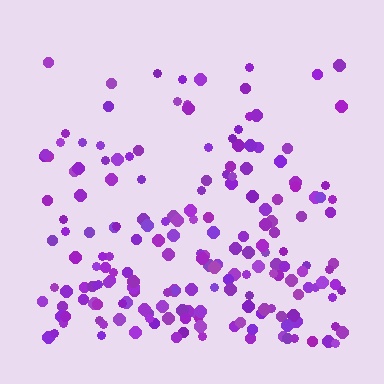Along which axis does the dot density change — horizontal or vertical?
Vertical.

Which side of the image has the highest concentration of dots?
The bottom.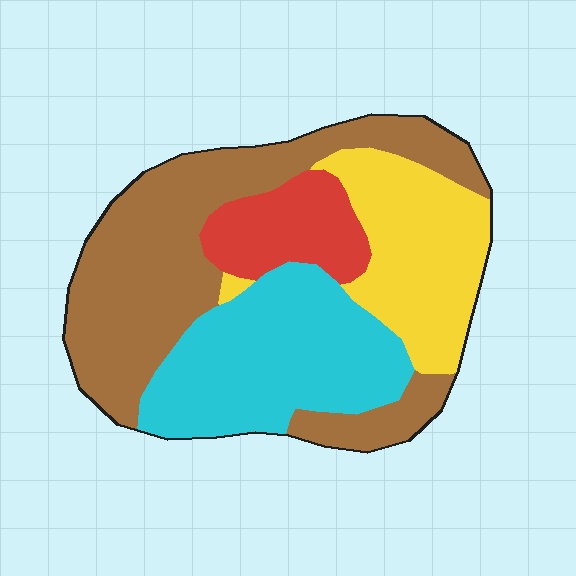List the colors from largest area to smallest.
From largest to smallest: brown, cyan, yellow, red.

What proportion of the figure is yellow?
Yellow takes up between a sixth and a third of the figure.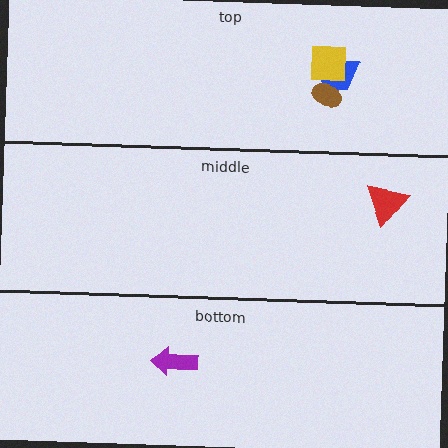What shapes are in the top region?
The blue trapezoid, the brown ellipse, the yellow square.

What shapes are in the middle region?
The red triangle.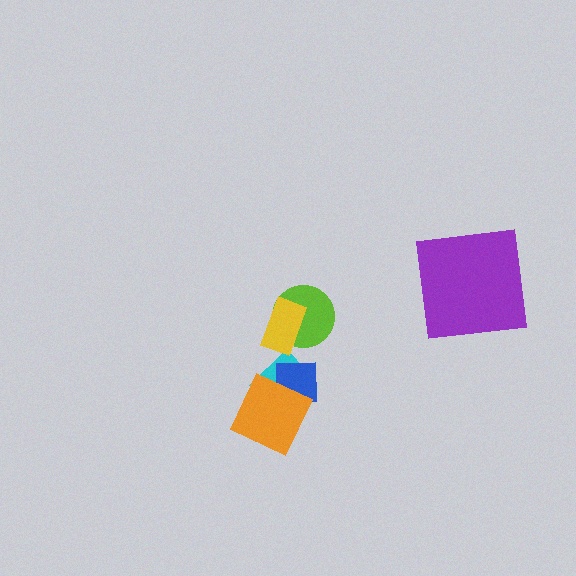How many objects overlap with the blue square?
2 objects overlap with the blue square.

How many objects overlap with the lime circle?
1 object overlaps with the lime circle.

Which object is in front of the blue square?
The orange square is in front of the blue square.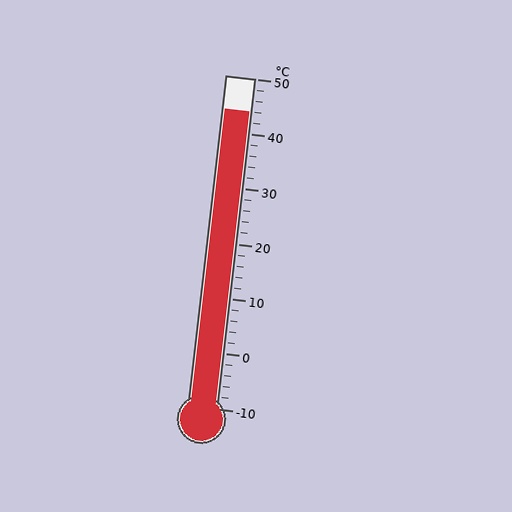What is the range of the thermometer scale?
The thermometer scale ranges from -10°C to 50°C.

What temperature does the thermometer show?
The thermometer shows approximately 44°C.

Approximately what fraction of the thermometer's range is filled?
The thermometer is filled to approximately 90% of its range.